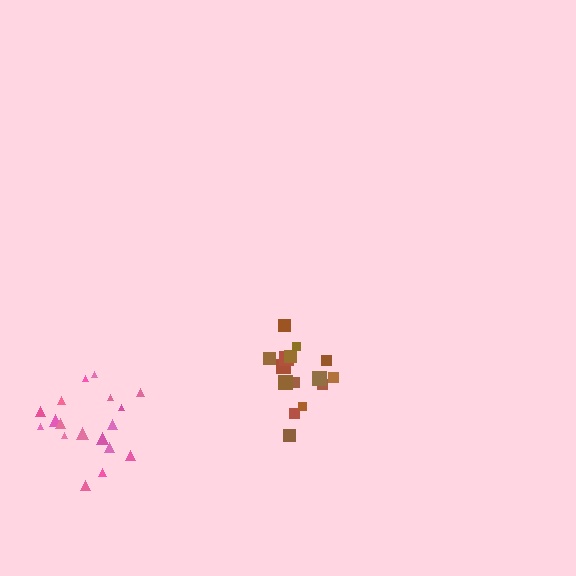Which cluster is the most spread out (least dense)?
Pink.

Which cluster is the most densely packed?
Brown.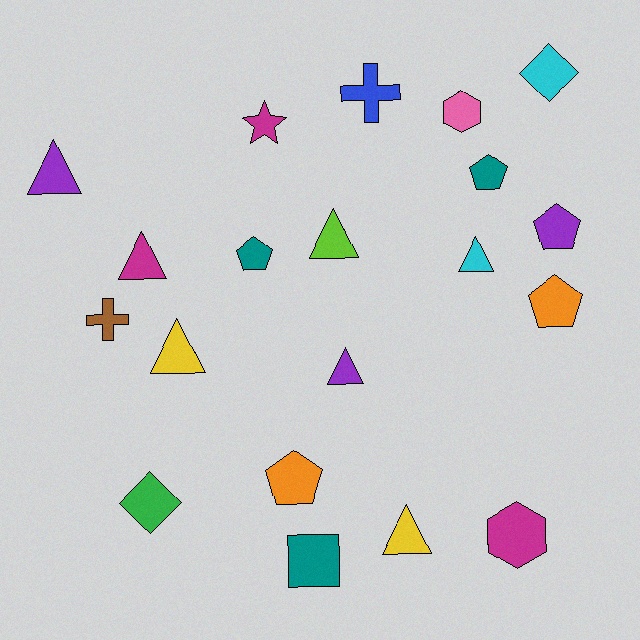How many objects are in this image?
There are 20 objects.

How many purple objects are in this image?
There are 3 purple objects.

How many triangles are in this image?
There are 7 triangles.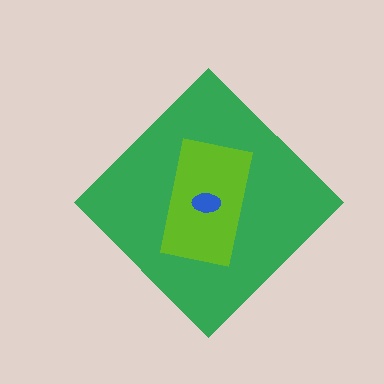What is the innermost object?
The blue ellipse.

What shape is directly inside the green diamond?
The lime rectangle.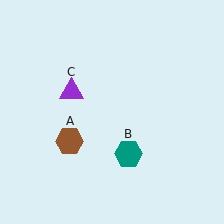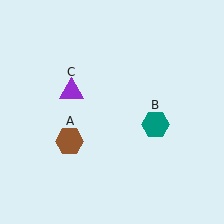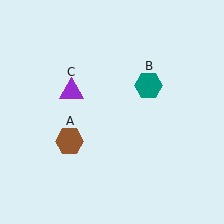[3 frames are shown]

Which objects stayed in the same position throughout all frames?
Brown hexagon (object A) and purple triangle (object C) remained stationary.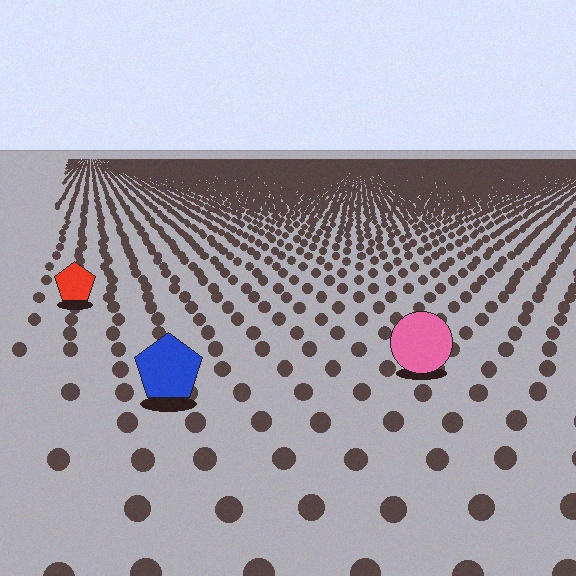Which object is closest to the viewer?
The blue pentagon is closest. The texture marks near it are larger and more spread out.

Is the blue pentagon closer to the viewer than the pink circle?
Yes. The blue pentagon is closer — you can tell from the texture gradient: the ground texture is coarser near it.